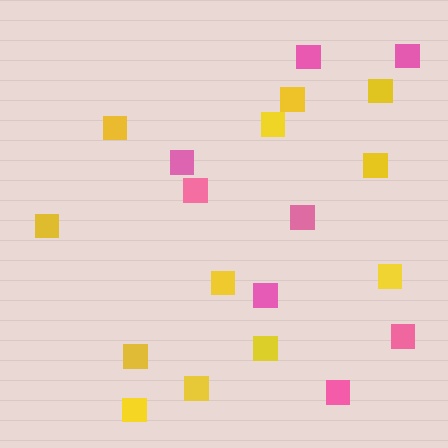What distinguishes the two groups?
There are 2 groups: one group of yellow squares (12) and one group of pink squares (8).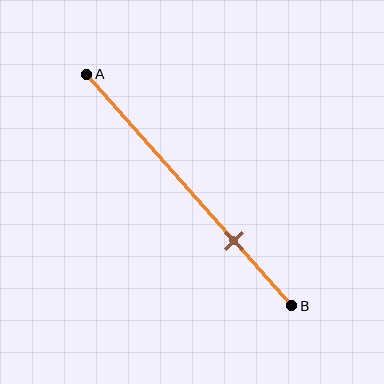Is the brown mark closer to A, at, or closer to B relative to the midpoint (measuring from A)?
The brown mark is closer to point B than the midpoint of segment AB.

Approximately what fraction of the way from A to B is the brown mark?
The brown mark is approximately 70% of the way from A to B.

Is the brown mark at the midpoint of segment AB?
No, the mark is at about 70% from A, not at the 50% midpoint.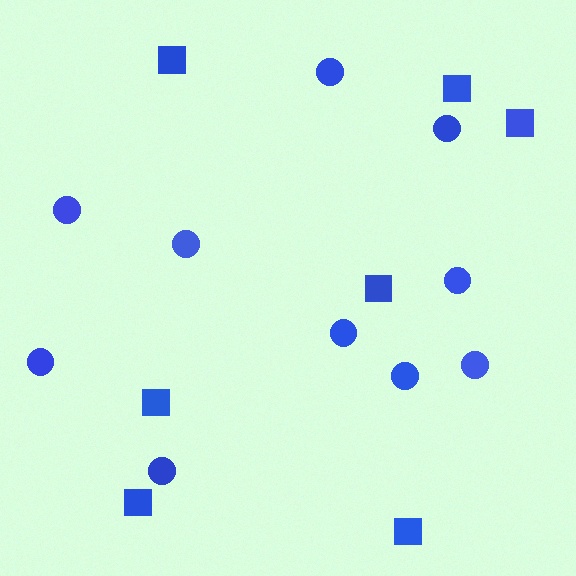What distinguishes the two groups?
There are 2 groups: one group of squares (7) and one group of circles (10).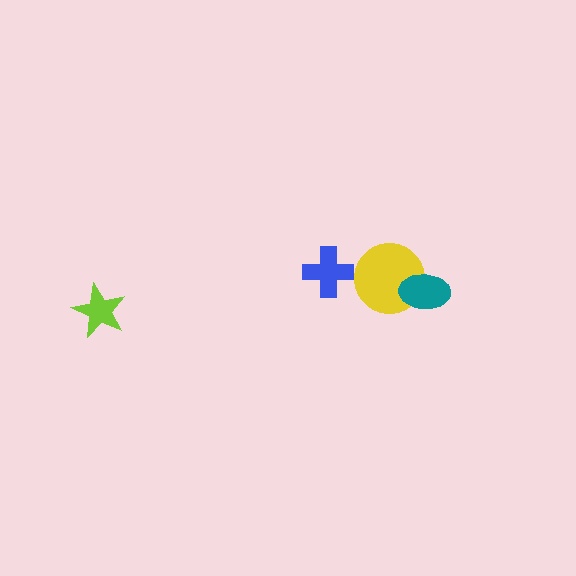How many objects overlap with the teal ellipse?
1 object overlaps with the teal ellipse.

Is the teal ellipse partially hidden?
No, no other shape covers it.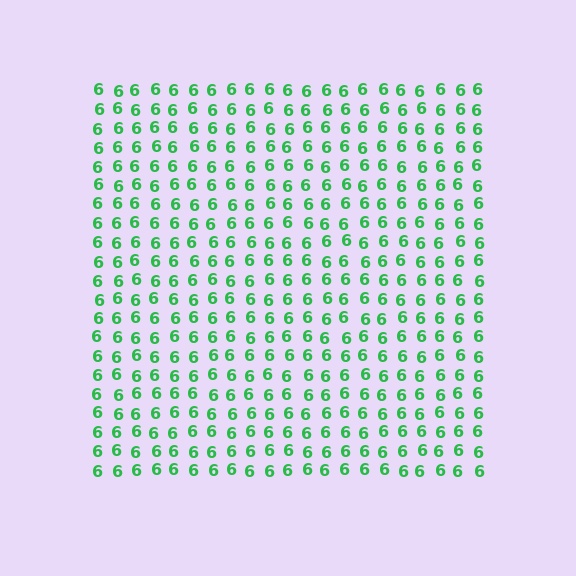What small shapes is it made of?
It is made of small digit 6's.